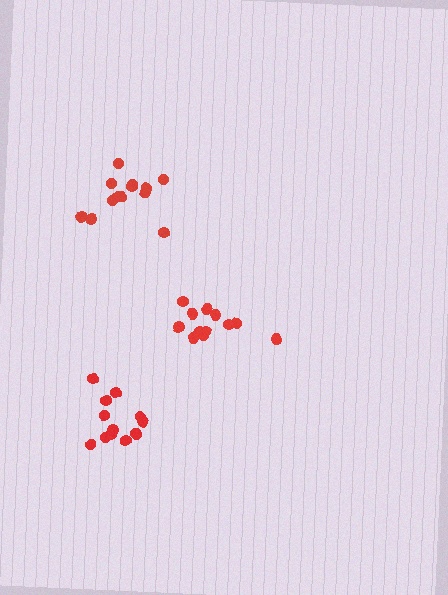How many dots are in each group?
Group 1: 13 dots, Group 2: 12 dots, Group 3: 14 dots (39 total).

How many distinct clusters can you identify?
There are 3 distinct clusters.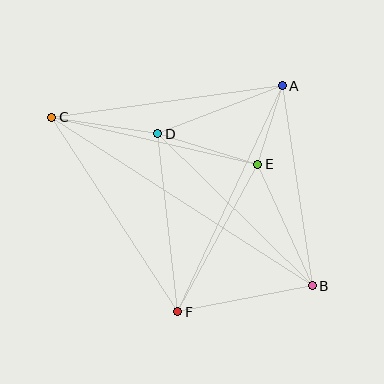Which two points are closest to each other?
Points A and E are closest to each other.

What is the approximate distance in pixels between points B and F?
The distance between B and F is approximately 137 pixels.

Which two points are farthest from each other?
Points B and C are farthest from each other.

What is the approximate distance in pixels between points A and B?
The distance between A and B is approximately 202 pixels.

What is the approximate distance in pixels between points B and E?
The distance between B and E is approximately 133 pixels.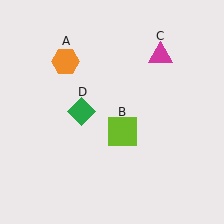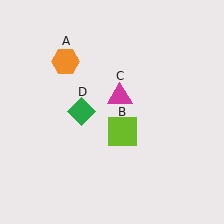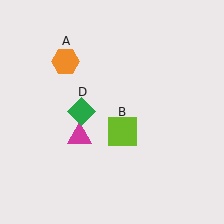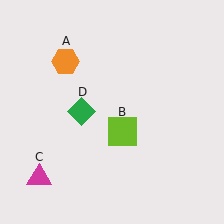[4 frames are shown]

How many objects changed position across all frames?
1 object changed position: magenta triangle (object C).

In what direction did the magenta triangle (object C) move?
The magenta triangle (object C) moved down and to the left.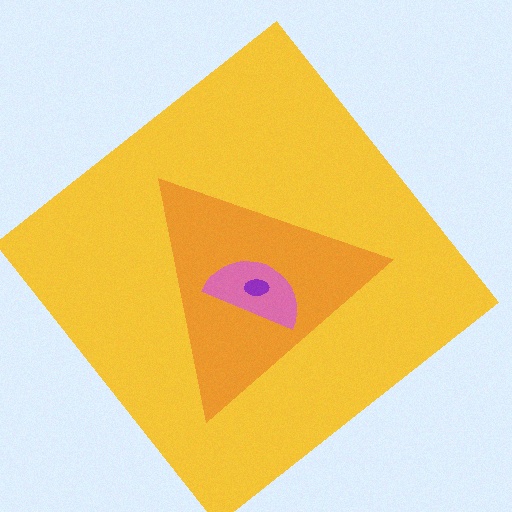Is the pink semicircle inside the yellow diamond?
Yes.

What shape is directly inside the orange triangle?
The pink semicircle.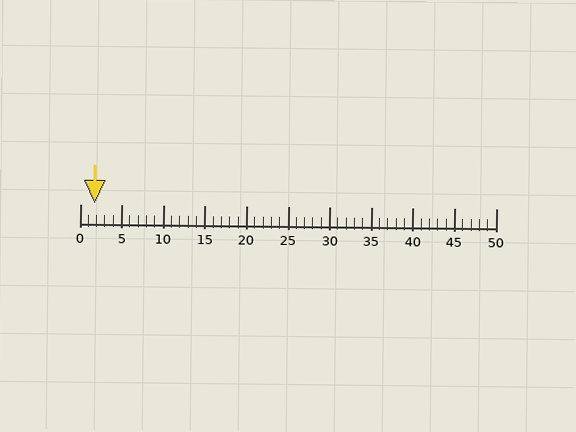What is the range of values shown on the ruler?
The ruler shows values from 0 to 50.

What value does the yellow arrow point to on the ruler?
The yellow arrow points to approximately 2.